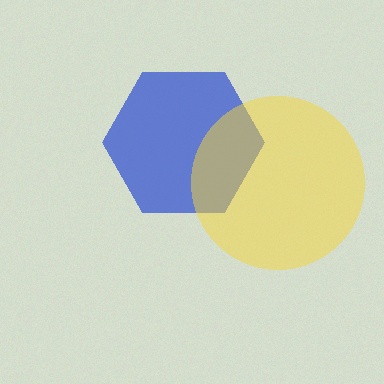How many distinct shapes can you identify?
There are 2 distinct shapes: a blue hexagon, a yellow circle.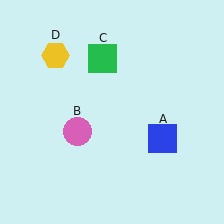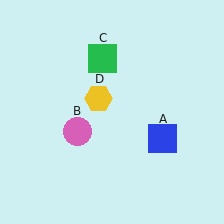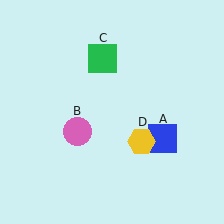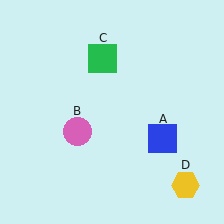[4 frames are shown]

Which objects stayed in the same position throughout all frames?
Blue square (object A) and pink circle (object B) and green square (object C) remained stationary.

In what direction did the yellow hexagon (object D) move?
The yellow hexagon (object D) moved down and to the right.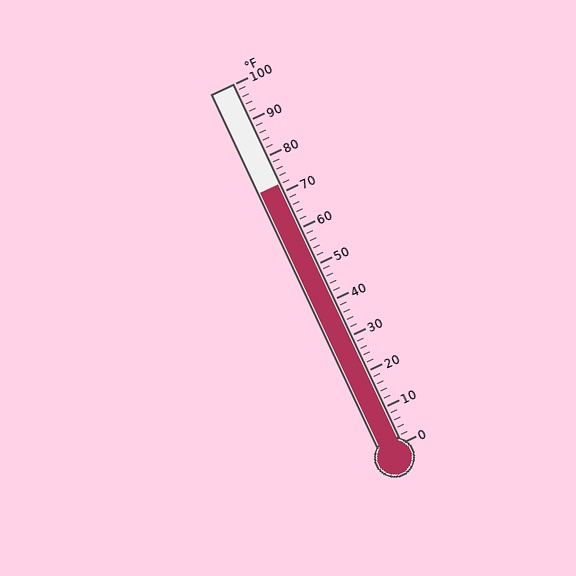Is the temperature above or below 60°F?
The temperature is above 60°F.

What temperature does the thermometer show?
The thermometer shows approximately 72°F.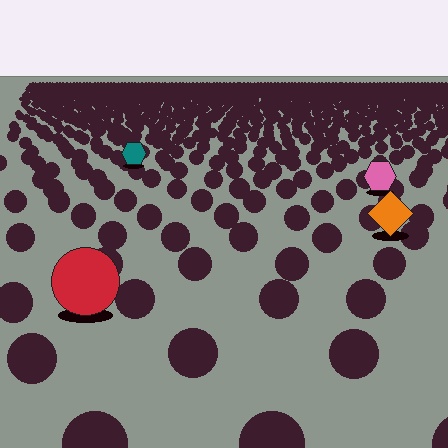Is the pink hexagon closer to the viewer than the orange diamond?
No. The orange diamond is closer — you can tell from the texture gradient: the ground texture is coarser near it.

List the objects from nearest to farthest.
From nearest to farthest: the red circle, the orange diamond, the pink hexagon, the teal hexagon.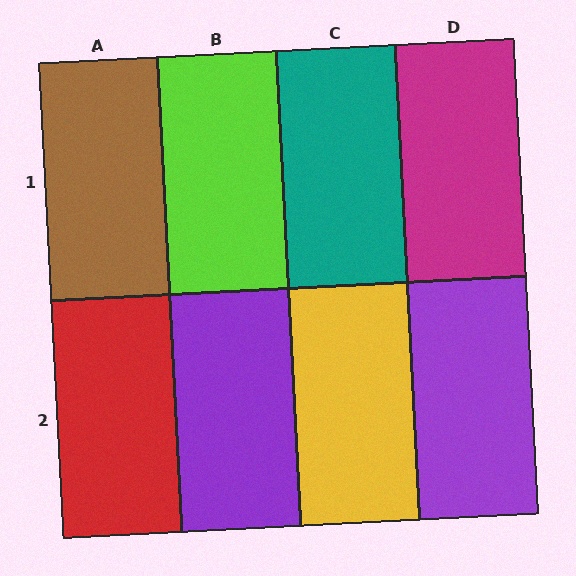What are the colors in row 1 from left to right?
Brown, lime, teal, magenta.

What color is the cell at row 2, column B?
Purple.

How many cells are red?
1 cell is red.